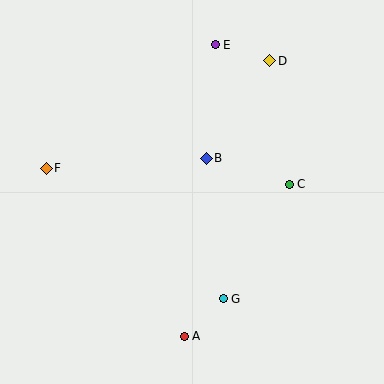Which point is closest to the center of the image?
Point B at (206, 158) is closest to the center.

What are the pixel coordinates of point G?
Point G is at (223, 299).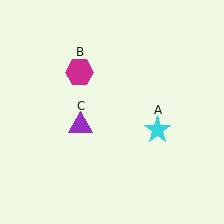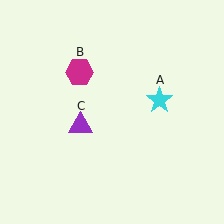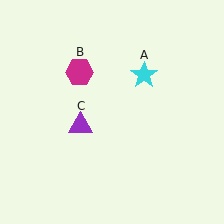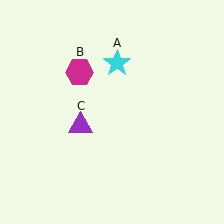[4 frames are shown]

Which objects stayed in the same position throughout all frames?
Magenta hexagon (object B) and purple triangle (object C) remained stationary.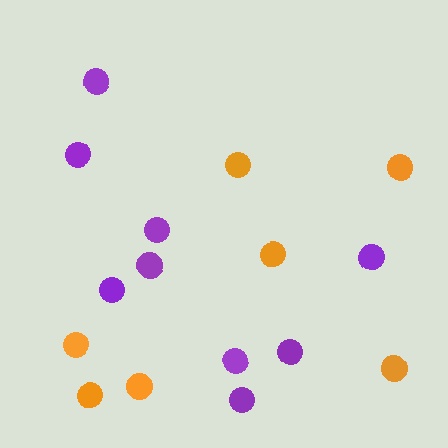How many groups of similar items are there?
There are 2 groups: one group of orange circles (7) and one group of purple circles (9).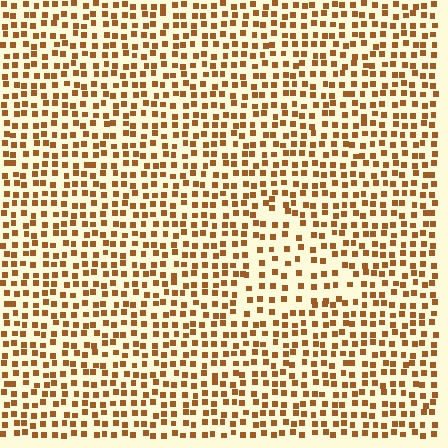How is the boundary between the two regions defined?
The boundary is defined by a change in element density (approximately 1.6x ratio). All elements are the same color, size, and shape.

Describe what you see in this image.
The image contains small brown elements arranged at two different densities. A triangle-shaped region is visible where the elements are less densely packed than the surrounding area.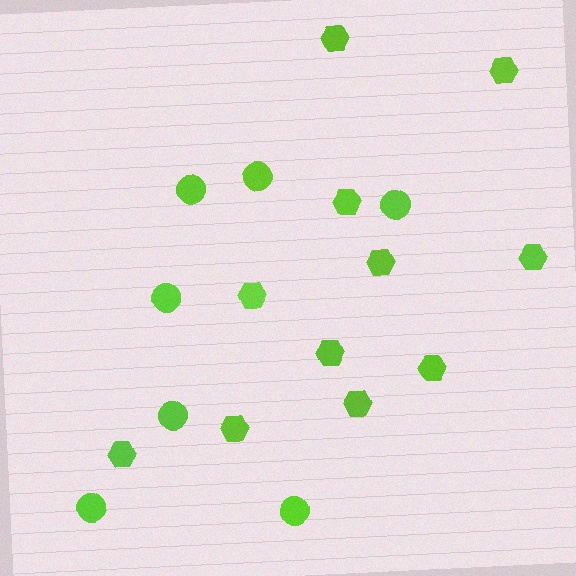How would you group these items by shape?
There are 2 groups: one group of hexagons (11) and one group of circles (7).